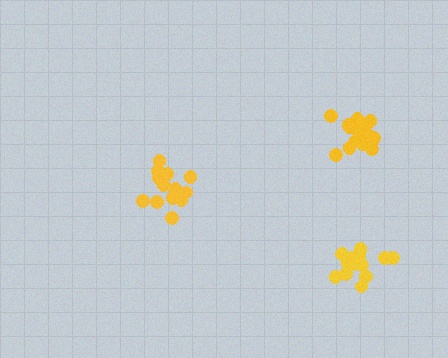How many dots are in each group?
Group 1: 14 dots, Group 2: 15 dots, Group 3: 16 dots (45 total).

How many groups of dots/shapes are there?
There are 3 groups.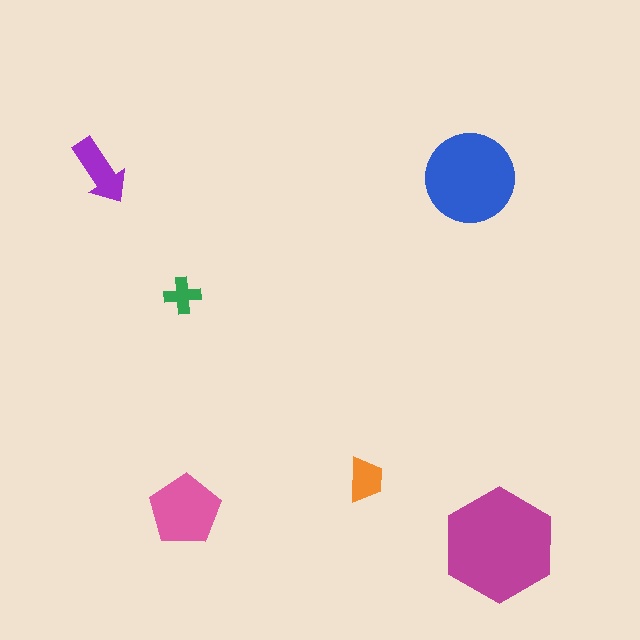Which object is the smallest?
The green cross.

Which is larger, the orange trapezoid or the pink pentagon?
The pink pentagon.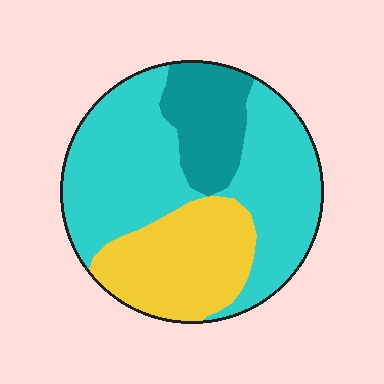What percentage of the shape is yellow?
Yellow covers 27% of the shape.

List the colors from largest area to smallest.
From largest to smallest: cyan, yellow, teal.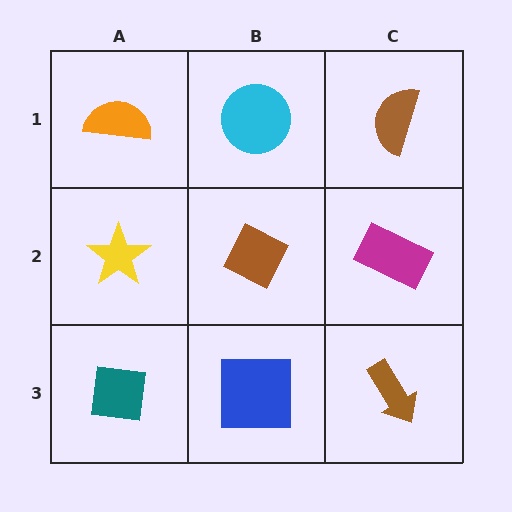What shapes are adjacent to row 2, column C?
A brown semicircle (row 1, column C), a brown arrow (row 3, column C), a brown diamond (row 2, column B).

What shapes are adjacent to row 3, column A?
A yellow star (row 2, column A), a blue square (row 3, column B).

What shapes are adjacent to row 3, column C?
A magenta rectangle (row 2, column C), a blue square (row 3, column B).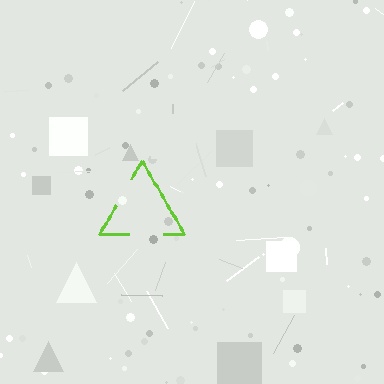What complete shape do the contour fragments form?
The contour fragments form a triangle.